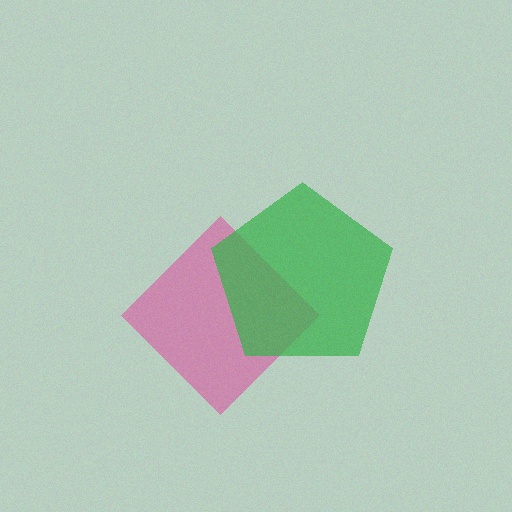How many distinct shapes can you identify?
There are 2 distinct shapes: a pink diamond, a green pentagon.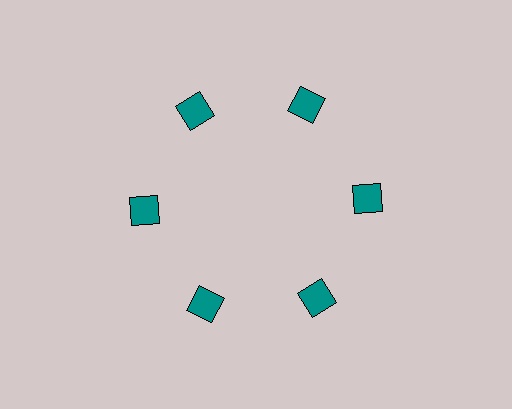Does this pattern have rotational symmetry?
Yes, this pattern has 6-fold rotational symmetry. It looks the same after rotating 60 degrees around the center.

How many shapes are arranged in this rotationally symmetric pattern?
There are 6 shapes, arranged in 6 groups of 1.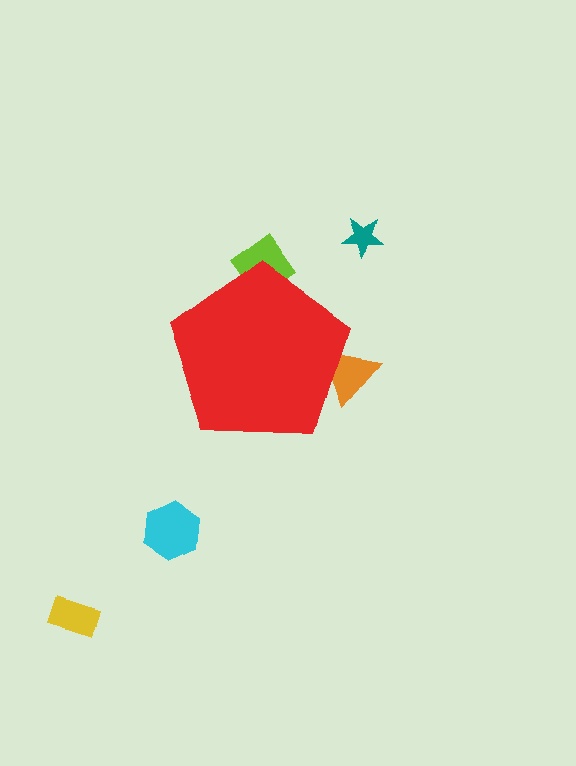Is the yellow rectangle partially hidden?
No, the yellow rectangle is fully visible.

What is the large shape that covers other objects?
A red pentagon.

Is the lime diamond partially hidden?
Yes, the lime diamond is partially hidden behind the red pentagon.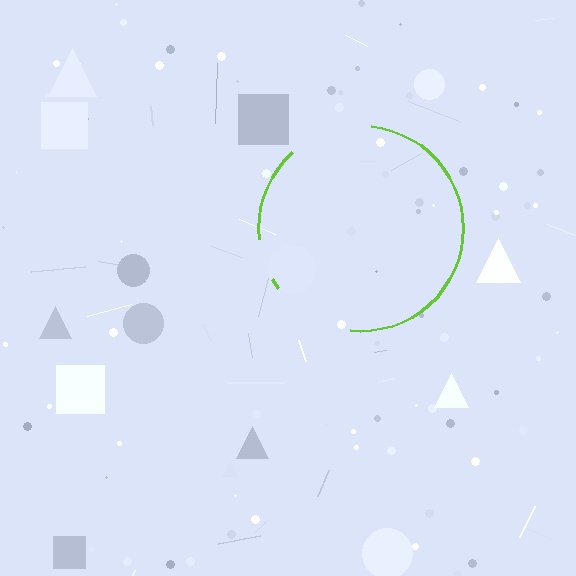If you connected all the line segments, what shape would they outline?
They would outline a circle.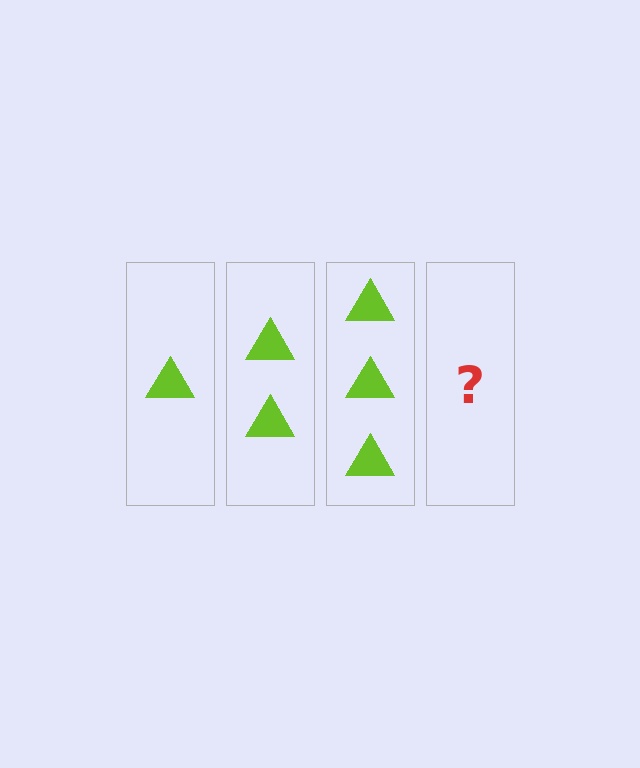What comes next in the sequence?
The next element should be 4 triangles.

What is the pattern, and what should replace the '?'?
The pattern is that each step adds one more triangle. The '?' should be 4 triangles.